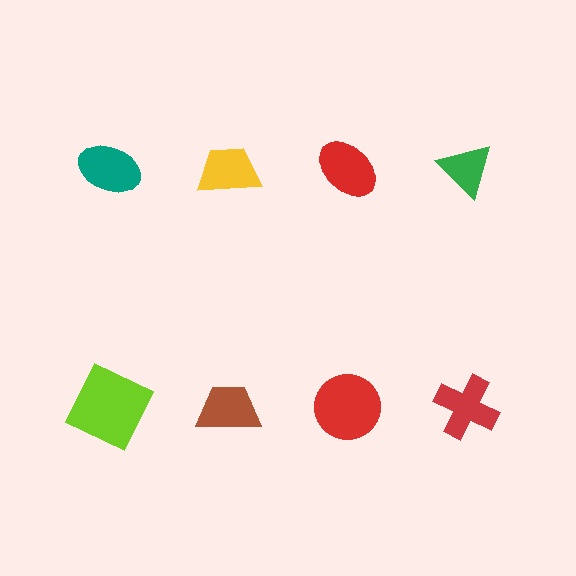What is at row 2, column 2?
A brown trapezoid.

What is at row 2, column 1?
A lime square.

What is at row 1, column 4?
A green triangle.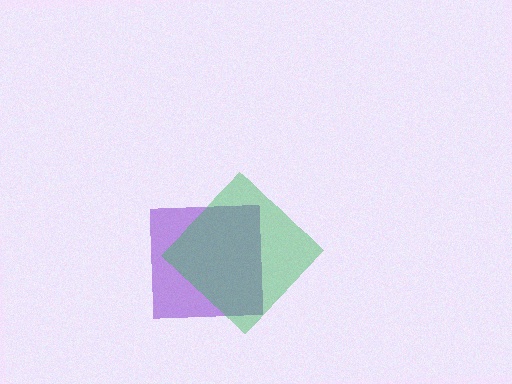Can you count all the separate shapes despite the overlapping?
Yes, there are 2 separate shapes.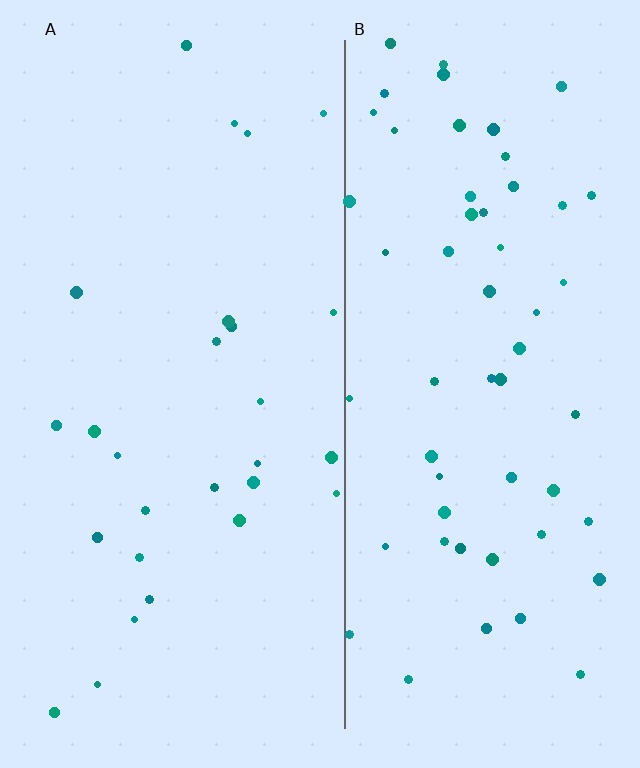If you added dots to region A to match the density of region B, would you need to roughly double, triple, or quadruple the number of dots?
Approximately double.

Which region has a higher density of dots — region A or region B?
B (the right).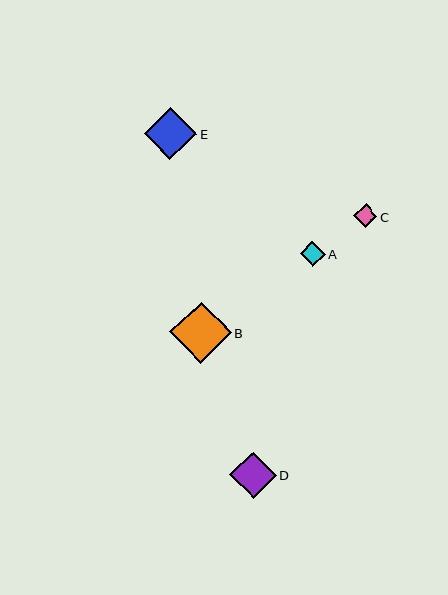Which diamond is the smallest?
Diamond C is the smallest with a size of approximately 24 pixels.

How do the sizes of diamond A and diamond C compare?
Diamond A and diamond C are approximately the same size.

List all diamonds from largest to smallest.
From largest to smallest: B, E, D, A, C.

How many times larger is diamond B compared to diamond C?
Diamond B is approximately 2.6 times the size of diamond C.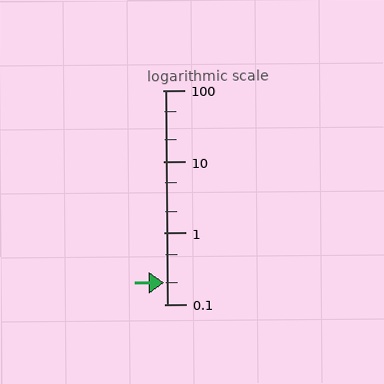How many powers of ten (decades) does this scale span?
The scale spans 3 decades, from 0.1 to 100.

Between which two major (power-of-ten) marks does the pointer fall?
The pointer is between 0.1 and 1.